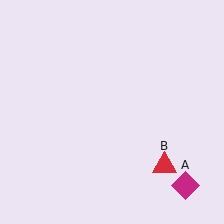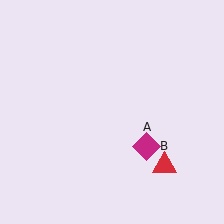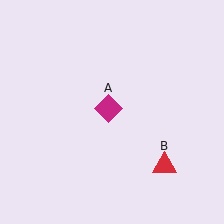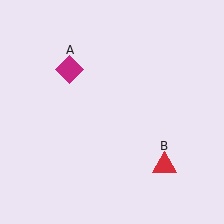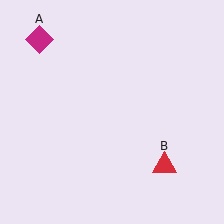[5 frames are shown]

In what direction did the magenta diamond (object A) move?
The magenta diamond (object A) moved up and to the left.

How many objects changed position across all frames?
1 object changed position: magenta diamond (object A).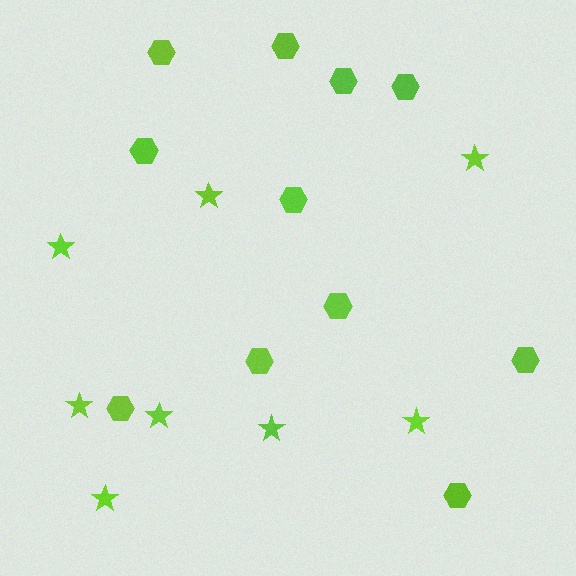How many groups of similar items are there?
There are 2 groups: one group of stars (8) and one group of hexagons (11).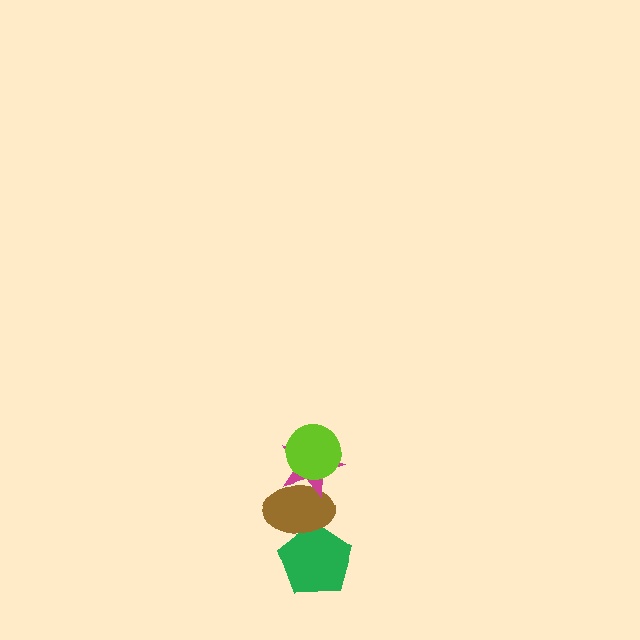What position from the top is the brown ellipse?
The brown ellipse is 3rd from the top.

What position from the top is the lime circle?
The lime circle is 1st from the top.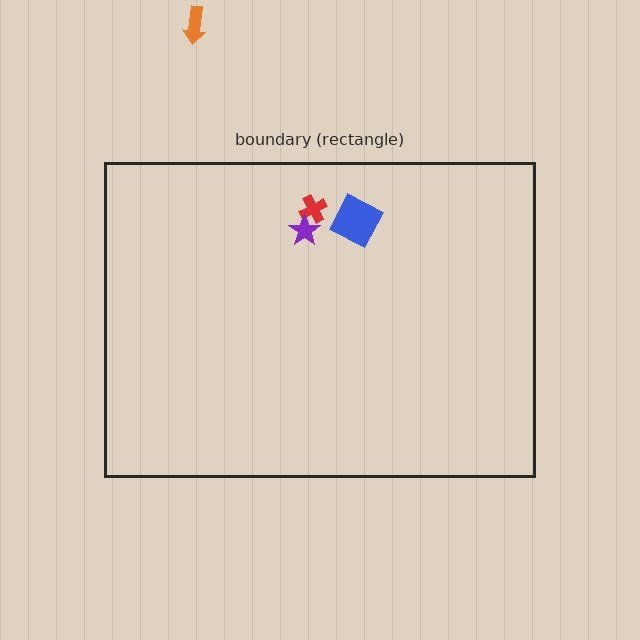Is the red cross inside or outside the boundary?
Inside.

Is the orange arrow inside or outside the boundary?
Outside.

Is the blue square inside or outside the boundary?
Inside.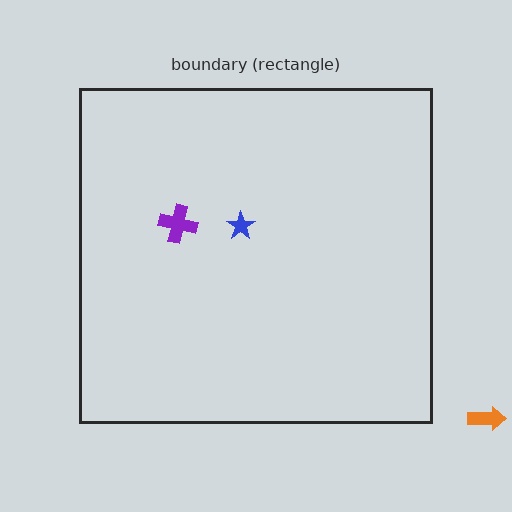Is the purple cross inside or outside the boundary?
Inside.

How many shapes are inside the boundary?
2 inside, 1 outside.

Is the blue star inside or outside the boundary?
Inside.